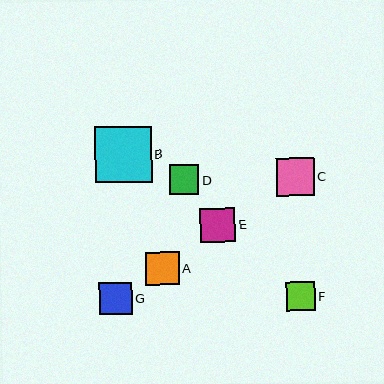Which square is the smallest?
Square F is the smallest with a size of approximately 29 pixels.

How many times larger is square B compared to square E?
Square B is approximately 1.6 times the size of square E.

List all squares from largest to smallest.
From largest to smallest: B, C, E, A, G, D, F.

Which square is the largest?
Square B is the largest with a size of approximately 56 pixels.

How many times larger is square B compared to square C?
Square B is approximately 1.5 times the size of square C.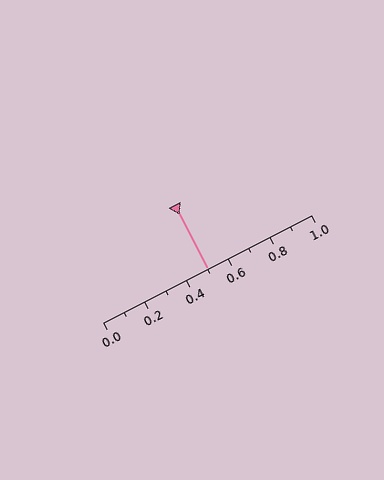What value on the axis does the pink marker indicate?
The marker indicates approximately 0.5.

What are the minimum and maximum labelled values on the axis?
The axis runs from 0.0 to 1.0.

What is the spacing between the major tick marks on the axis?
The major ticks are spaced 0.2 apart.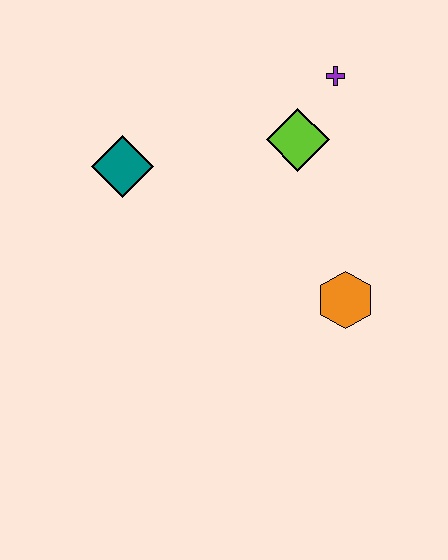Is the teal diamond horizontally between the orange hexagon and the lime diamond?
No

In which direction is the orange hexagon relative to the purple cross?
The orange hexagon is below the purple cross.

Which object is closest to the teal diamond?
The lime diamond is closest to the teal diamond.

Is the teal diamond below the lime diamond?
Yes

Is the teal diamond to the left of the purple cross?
Yes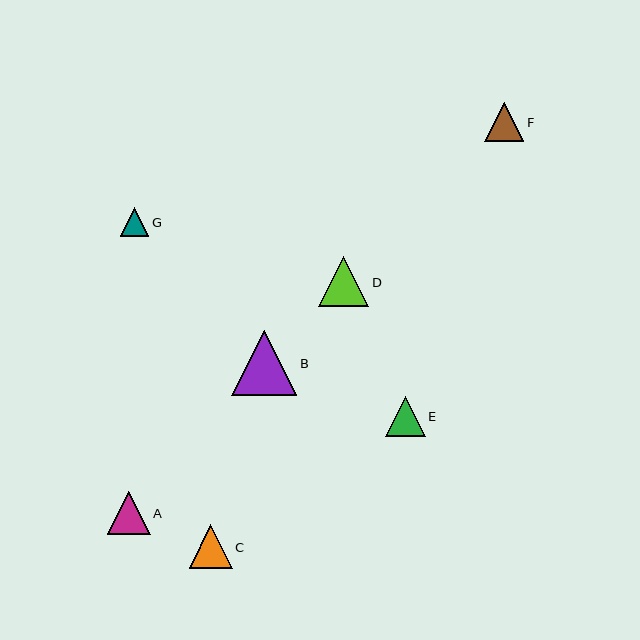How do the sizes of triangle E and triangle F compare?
Triangle E and triangle F are approximately the same size.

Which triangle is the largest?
Triangle B is the largest with a size of approximately 65 pixels.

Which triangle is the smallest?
Triangle G is the smallest with a size of approximately 28 pixels.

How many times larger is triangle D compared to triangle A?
Triangle D is approximately 1.2 times the size of triangle A.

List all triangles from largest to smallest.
From largest to smallest: B, D, C, A, E, F, G.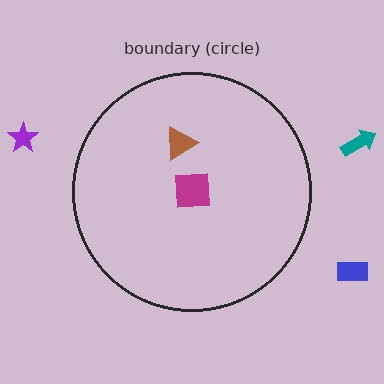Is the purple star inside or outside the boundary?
Outside.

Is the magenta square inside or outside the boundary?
Inside.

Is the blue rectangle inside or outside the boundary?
Outside.